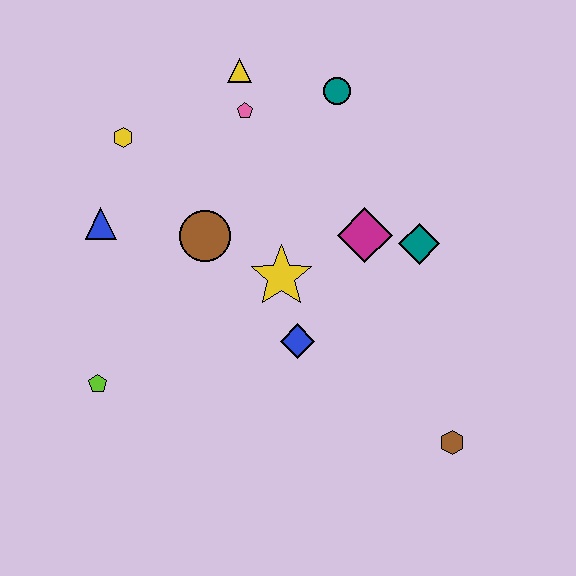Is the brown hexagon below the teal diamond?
Yes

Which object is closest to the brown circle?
The yellow star is closest to the brown circle.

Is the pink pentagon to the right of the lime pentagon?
Yes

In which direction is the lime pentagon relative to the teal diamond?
The lime pentagon is to the left of the teal diamond.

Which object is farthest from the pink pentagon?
The brown hexagon is farthest from the pink pentagon.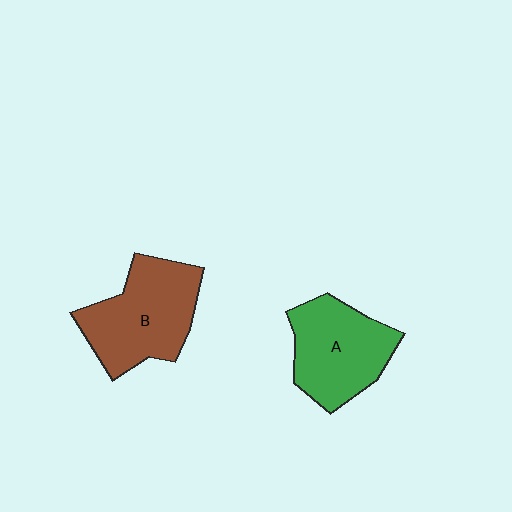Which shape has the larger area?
Shape B (brown).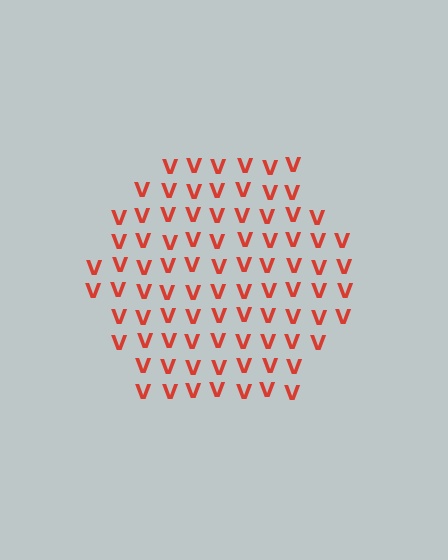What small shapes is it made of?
It is made of small letter V's.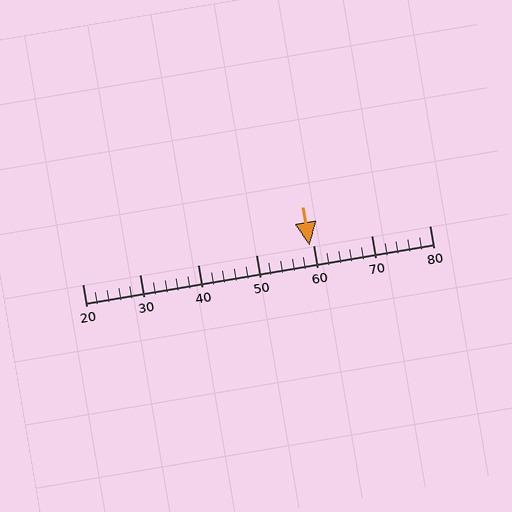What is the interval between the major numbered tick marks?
The major tick marks are spaced 10 units apart.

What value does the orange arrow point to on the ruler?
The orange arrow points to approximately 59.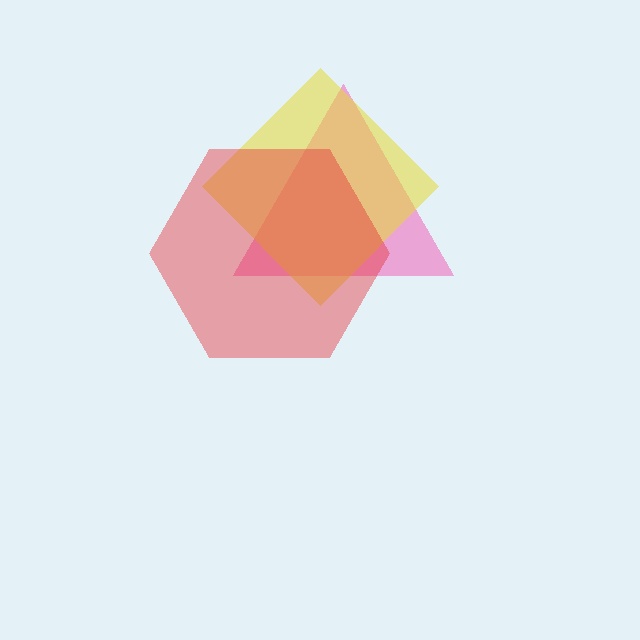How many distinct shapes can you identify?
There are 3 distinct shapes: a pink triangle, a yellow diamond, a red hexagon.